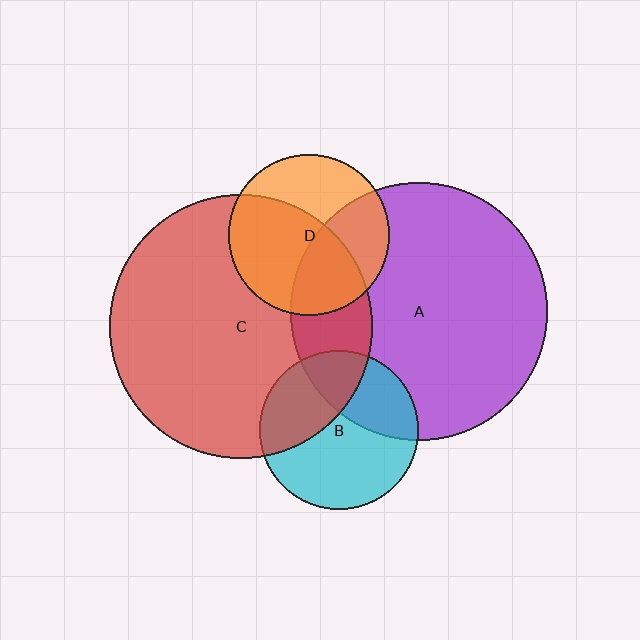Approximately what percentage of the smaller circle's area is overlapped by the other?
Approximately 40%.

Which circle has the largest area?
Circle C (red).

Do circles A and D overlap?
Yes.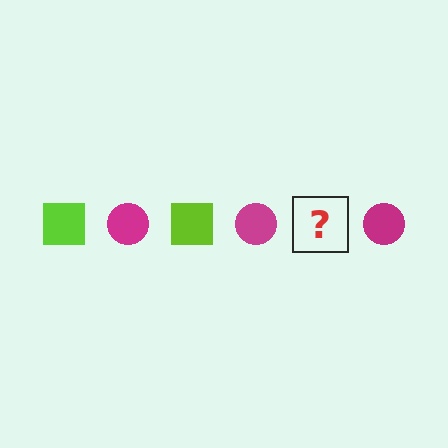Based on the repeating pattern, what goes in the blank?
The blank should be a lime square.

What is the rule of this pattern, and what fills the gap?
The rule is that the pattern alternates between lime square and magenta circle. The gap should be filled with a lime square.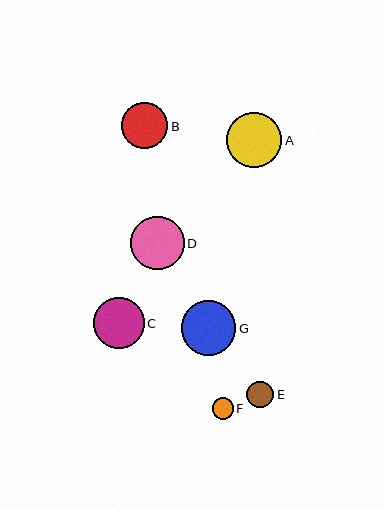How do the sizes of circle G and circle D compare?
Circle G and circle D are approximately the same size.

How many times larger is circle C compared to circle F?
Circle C is approximately 2.4 times the size of circle F.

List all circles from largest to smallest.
From largest to smallest: A, G, D, C, B, E, F.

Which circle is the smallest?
Circle F is the smallest with a size of approximately 21 pixels.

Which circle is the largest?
Circle A is the largest with a size of approximately 55 pixels.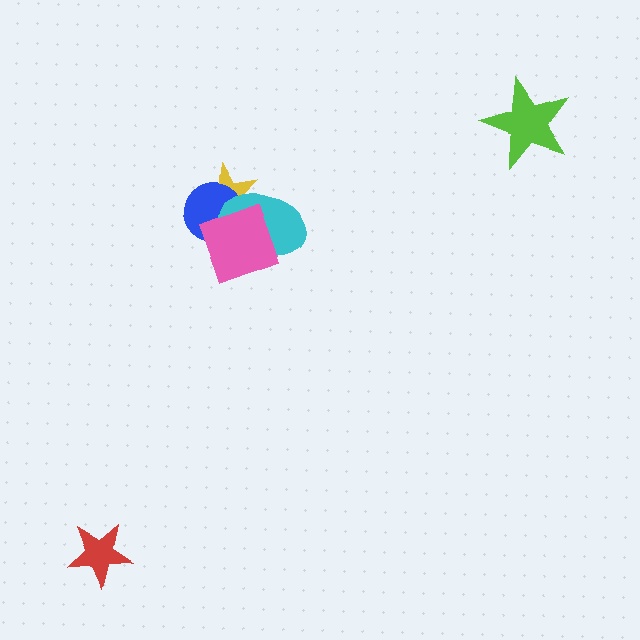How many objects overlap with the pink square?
3 objects overlap with the pink square.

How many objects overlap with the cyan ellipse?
3 objects overlap with the cyan ellipse.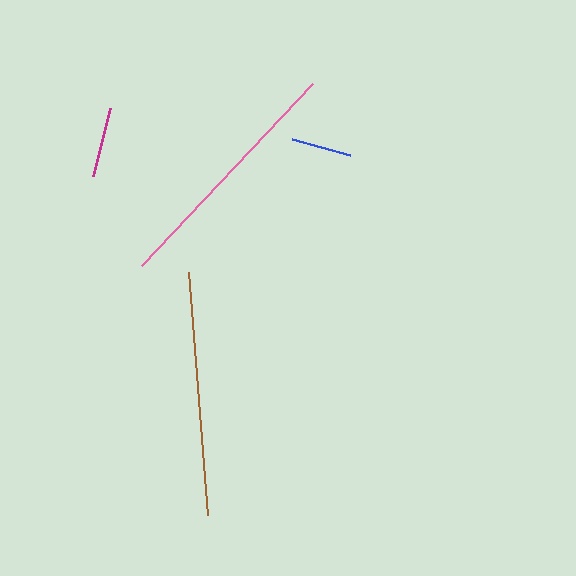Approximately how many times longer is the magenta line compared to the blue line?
The magenta line is approximately 1.2 times the length of the blue line.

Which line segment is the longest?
The pink line is the longest at approximately 249 pixels.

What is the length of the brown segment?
The brown segment is approximately 243 pixels long.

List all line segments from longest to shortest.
From longest to shortest: pink, brown, magenta, blue.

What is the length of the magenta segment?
The magenta segment is approximately 70 pixels long.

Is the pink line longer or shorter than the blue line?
The pink line is longer than the blue line.